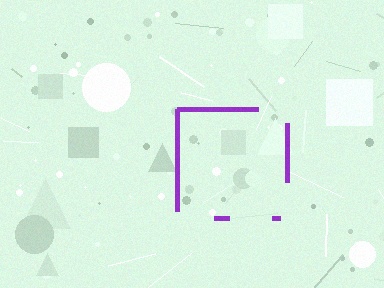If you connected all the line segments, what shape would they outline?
They would outline a square.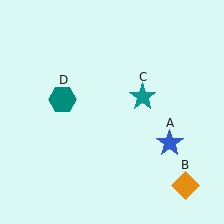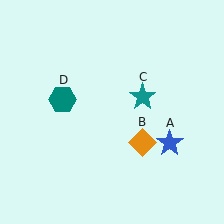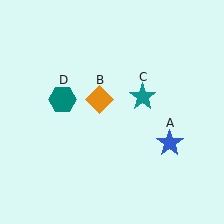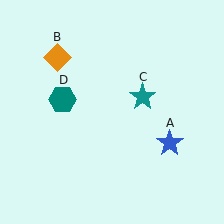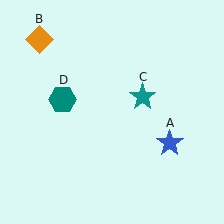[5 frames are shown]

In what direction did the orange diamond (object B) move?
The orange diamond (object B) moved up and to the left.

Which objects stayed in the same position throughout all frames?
Blue star (object A) and teal star (object C) and teal hexagon (object D) remained stationary.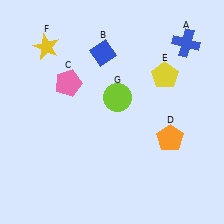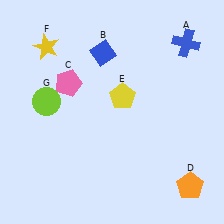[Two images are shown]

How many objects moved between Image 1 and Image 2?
3 objects moved between the two images.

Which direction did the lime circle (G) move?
The lime circle (G) moved left.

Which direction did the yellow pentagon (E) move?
The yellow pentagon (E) moved left.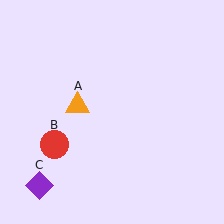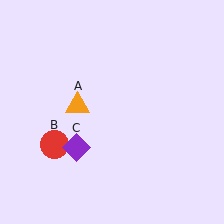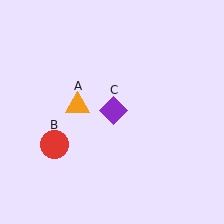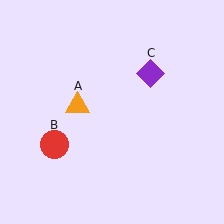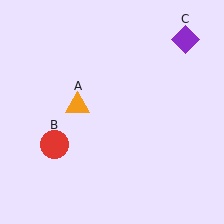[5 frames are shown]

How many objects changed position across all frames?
1 object changed position: purple diamond (object C).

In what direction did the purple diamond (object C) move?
The purple diamond (object C) moved up and to the right.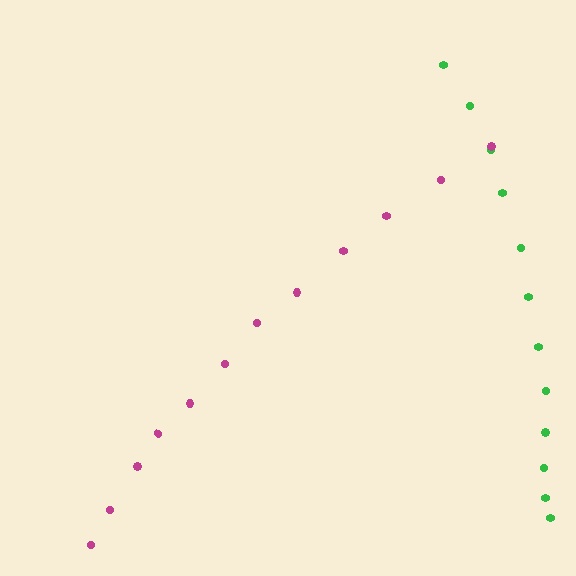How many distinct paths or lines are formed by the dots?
There are 2 distinct paths.